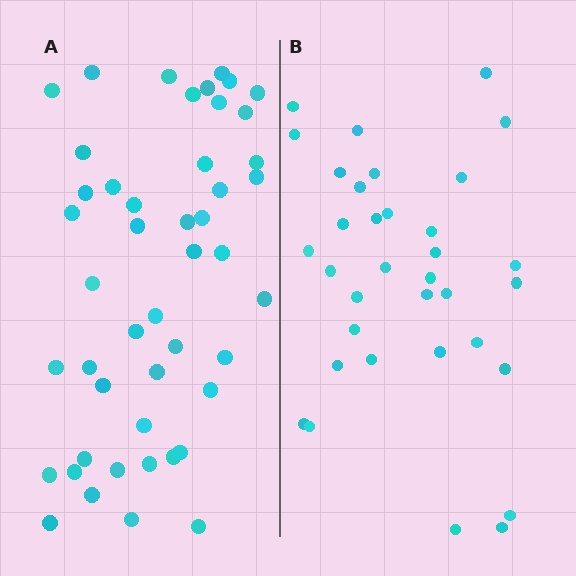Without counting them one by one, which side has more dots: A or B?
Region A (the left region) has more dots.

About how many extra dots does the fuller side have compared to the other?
Region A has approximately 15 more dots than region B.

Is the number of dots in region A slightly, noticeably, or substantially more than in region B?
Region A has noticeably more, but not dramatically so. The ratio is roughly 1.4 to 1.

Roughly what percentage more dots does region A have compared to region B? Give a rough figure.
About 40% more.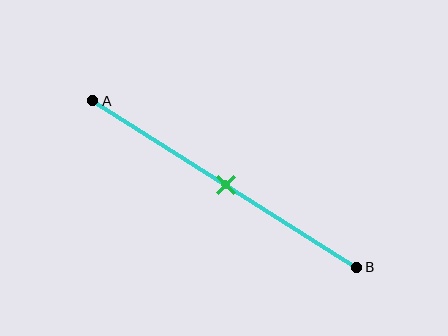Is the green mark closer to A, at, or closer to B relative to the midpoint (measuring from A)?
The green mark is approximately at the midpoint of segment AB.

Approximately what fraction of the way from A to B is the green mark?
The green mark is approximately 50% of the way from A to B.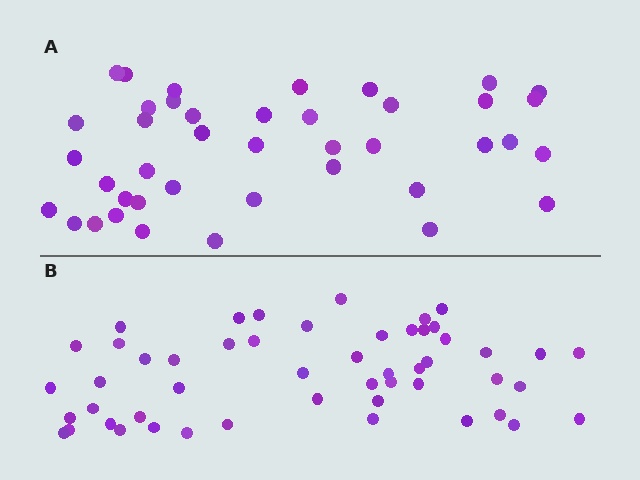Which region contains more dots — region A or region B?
Region B (the bottom region) has more dots.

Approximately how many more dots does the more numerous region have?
Region B has roughly 10 or so more dots than region A.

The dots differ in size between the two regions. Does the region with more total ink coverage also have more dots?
No. Region A has more total ink coverage because its dots are larger, but region B actually contains more individual dots. Total area can be misleading — the number of items is what matters here.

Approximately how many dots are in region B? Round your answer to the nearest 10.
About 50 dots. (The exact count is 51, which rounds to 50.)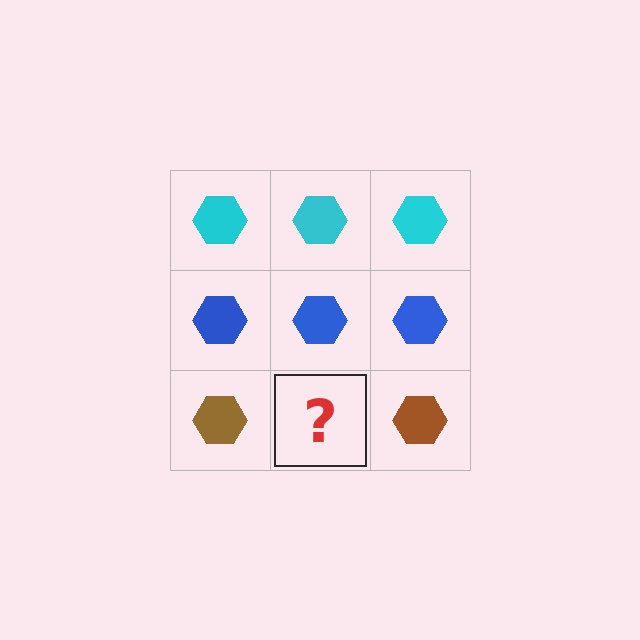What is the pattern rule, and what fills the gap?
The rule is that each row has a consistent color. The gap should be filled with a brown hexagon.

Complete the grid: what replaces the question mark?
The question mark should be replaced with a brown hexagon.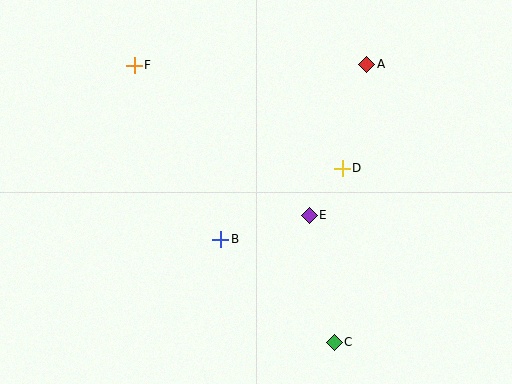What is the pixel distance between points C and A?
The distance between C and A is 280 pixels.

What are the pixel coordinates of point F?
Point F is at (134, 65).